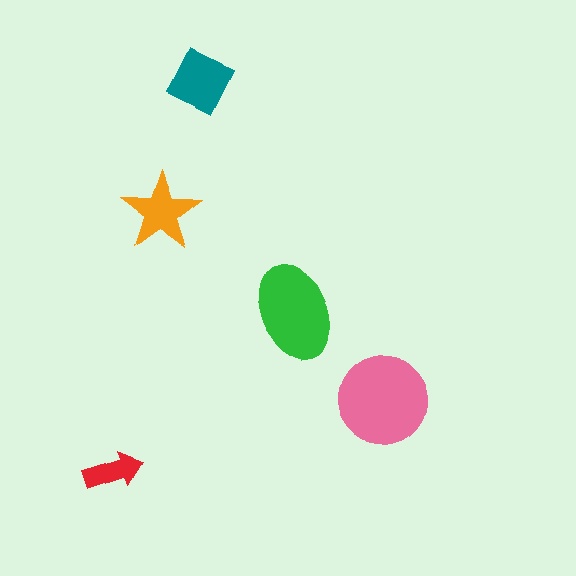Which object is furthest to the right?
The pink circle is rightmost.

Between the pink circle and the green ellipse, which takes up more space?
The pink circle.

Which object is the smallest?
The red arrow.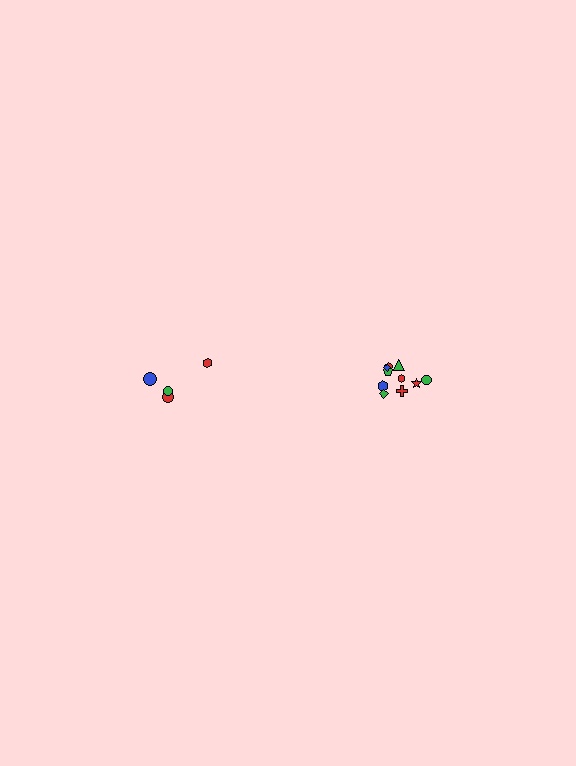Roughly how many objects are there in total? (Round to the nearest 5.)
Roughly 15 objects in total.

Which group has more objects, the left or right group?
The right group.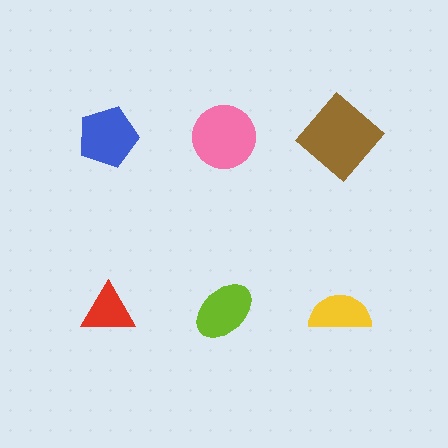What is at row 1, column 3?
A brown diamond.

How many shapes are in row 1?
3 shapes.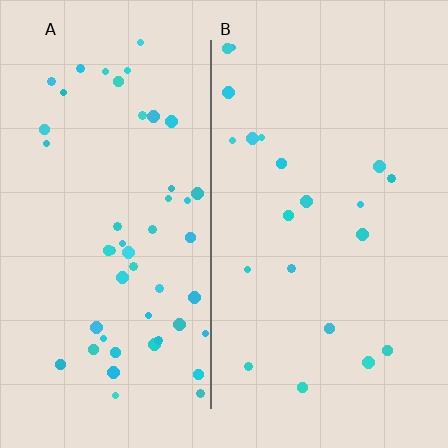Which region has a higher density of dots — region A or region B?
A (the left).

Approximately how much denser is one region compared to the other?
Approximately 2.4× — region A over region B.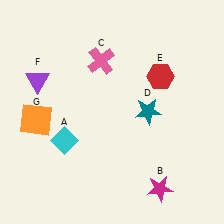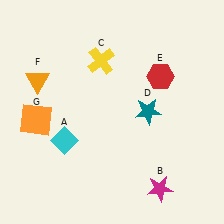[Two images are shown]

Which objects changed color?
C changed from pink to yellow. F changed from purple to orange.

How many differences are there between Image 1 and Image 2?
There are 2 differences between the two images.